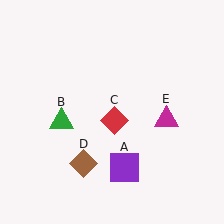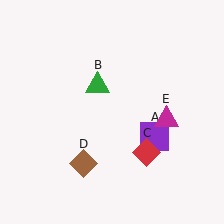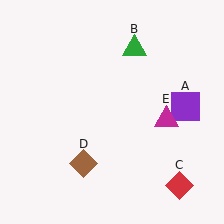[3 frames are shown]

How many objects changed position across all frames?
3 objects changed position: purple square (object A), green triangle (object B), red diamond (object C).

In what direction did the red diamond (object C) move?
The red diamond (object C) moved down and to the right.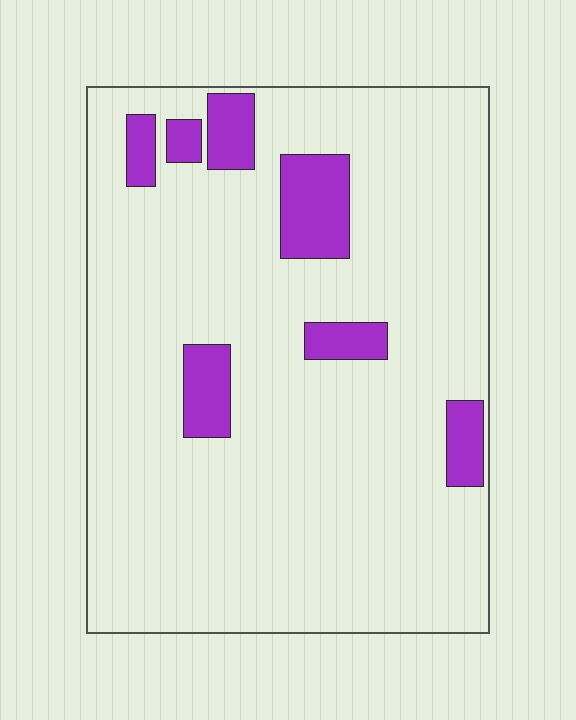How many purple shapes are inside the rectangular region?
7.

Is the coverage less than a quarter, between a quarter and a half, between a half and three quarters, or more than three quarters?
Less than a quarter.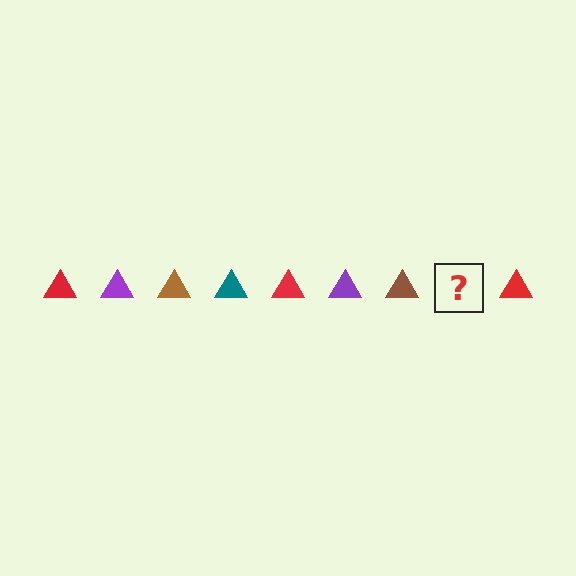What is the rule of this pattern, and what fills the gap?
The rule is that the pattern cycles through red, purple, brown, teal triangles. The gap should be filled with a teal triangle.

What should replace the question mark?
The question mark should be replaced with a teal triangle.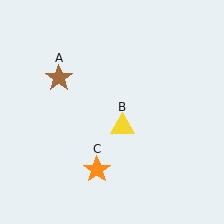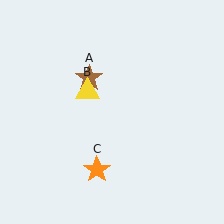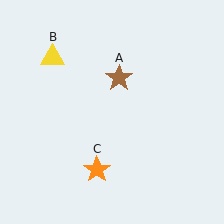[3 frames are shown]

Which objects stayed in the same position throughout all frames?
Orange star (object C) remained stationary.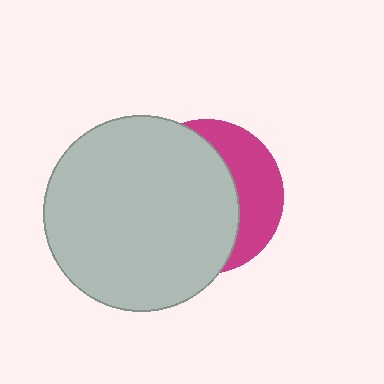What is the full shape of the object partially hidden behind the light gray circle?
The partially hidden object is a magenta circle.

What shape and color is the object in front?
The object in front is a light gray circle.